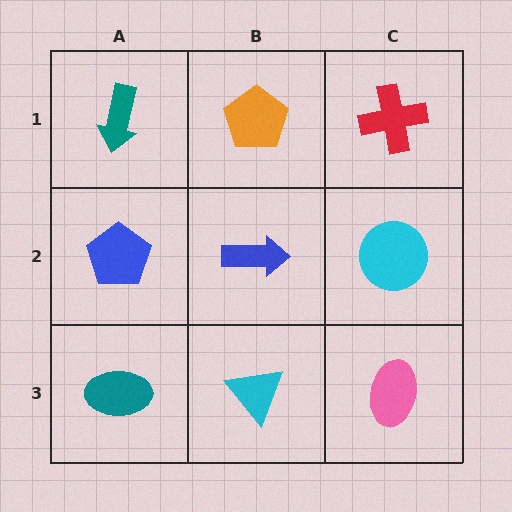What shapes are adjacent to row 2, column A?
A teal arrow (row 1, column A), a teal ellipse (row 3, column A), a blue arrow (row 2, column B).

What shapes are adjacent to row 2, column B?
An orange pentagon (row 1, column B), a cyan triangle (row 3, column B), a blue pentagon (row 2, column A), a cyan circle (row 2, column C).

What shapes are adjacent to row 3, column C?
A cyan circle (row 2, column C), a cyan triangle (row 3, column B).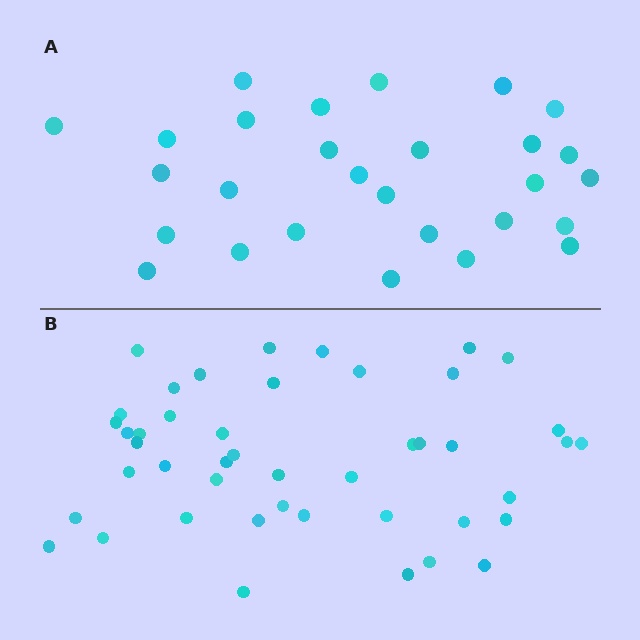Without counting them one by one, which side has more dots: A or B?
Region B (the bottom region) has more dots.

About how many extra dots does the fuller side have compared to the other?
Region B has approximately 15 more dots than region A.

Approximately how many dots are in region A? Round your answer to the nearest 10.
About 30 dots. (The exact count is 28, which rounds to 30.)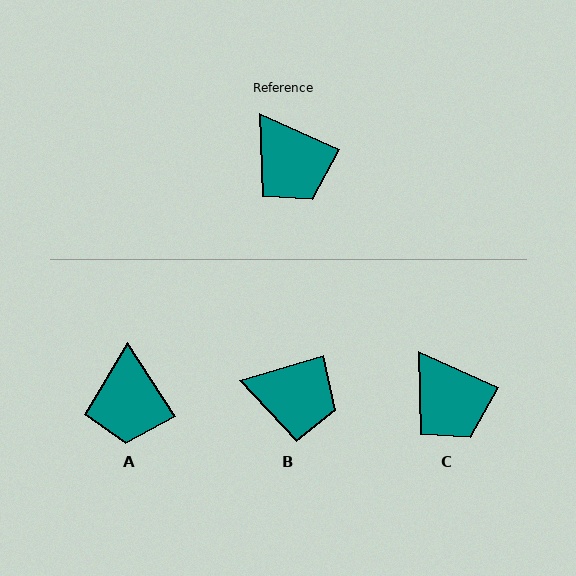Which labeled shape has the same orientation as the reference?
C.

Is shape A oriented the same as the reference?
No, it is off by about 33 degrees.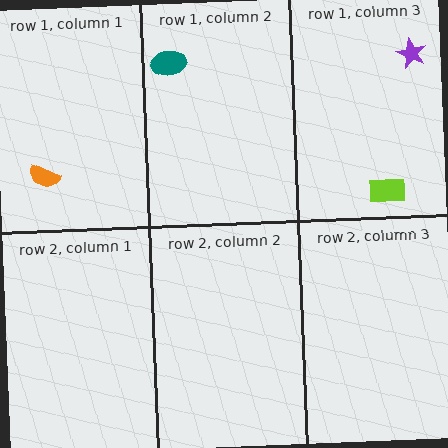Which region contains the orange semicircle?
The row 1, column 1 region.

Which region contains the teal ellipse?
The row 1, column 2 region.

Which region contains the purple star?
The row 1, column 3 region.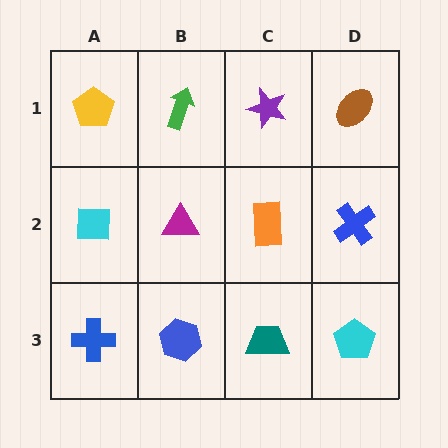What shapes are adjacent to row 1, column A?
A cyan square (row 2, column A), a green arrow (row 1, column B).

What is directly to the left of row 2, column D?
An orange rectangle.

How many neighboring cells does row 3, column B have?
3.